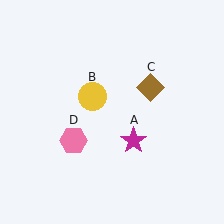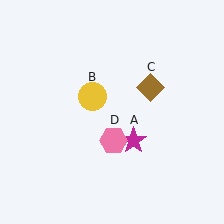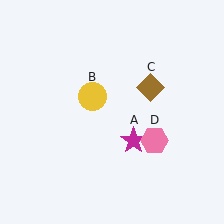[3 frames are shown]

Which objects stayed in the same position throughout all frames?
Magenta star (object A) and yellow circle (object B) and brown diamond (object C) remained stationary.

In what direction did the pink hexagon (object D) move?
The pink hexagon (object D) moved right.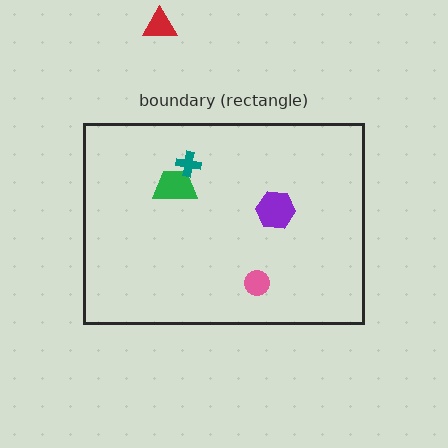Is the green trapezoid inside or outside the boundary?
Inside.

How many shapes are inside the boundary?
4 inside, 1 outside.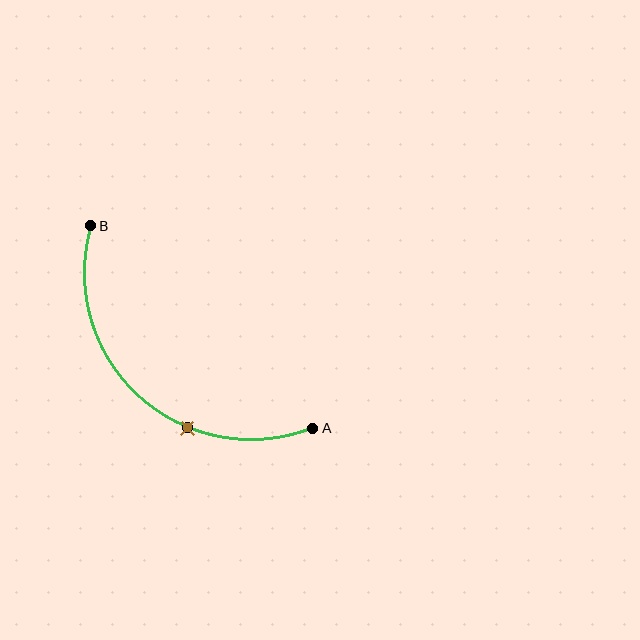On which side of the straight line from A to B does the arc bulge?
The arc bulges below and to the left of the straight line connecting A and B.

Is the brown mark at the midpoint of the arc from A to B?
No. The brown mark lies on the arc but is closer to endpoint A. The arc midpoint would be at the point on the curve equidistant along the arc from both A and B.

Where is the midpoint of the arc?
The arc midpoint is the point on the curve farthest from the straight line joining A and B. It sits below and to the left of that line.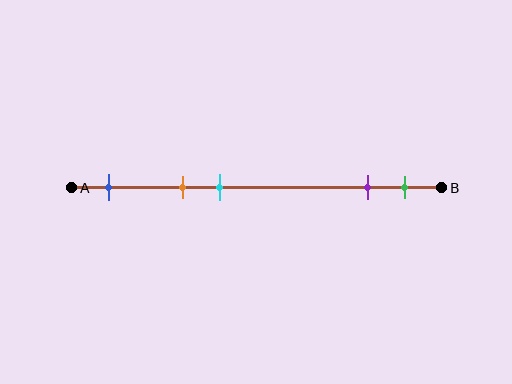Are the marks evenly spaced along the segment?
No, the marks are not evenly spaced.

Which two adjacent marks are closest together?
The purple and green marks are the closest adjacent pair.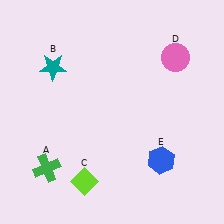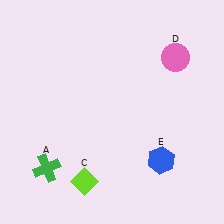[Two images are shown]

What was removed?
The teal star (B) was removed in Image 2.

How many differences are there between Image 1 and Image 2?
There is 1 difference between the two images.